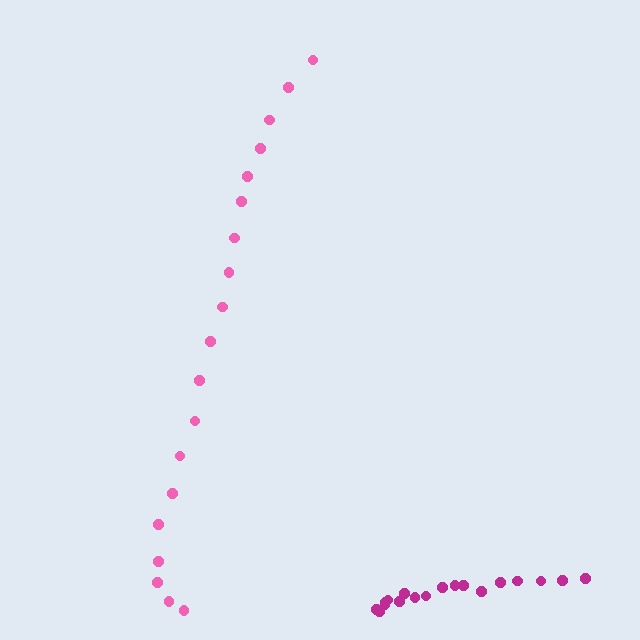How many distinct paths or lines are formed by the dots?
There are 2 distinct paths.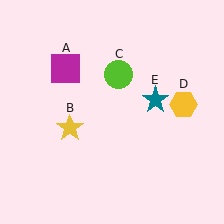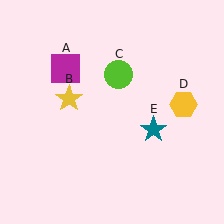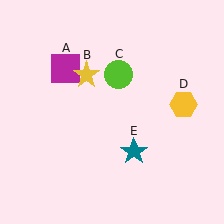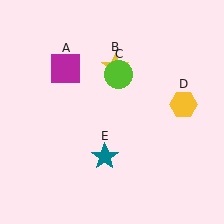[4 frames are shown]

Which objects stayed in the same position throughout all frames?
Magenta square (object A) and lime circle (object C) and yellow hexagon (object D) remained stationary.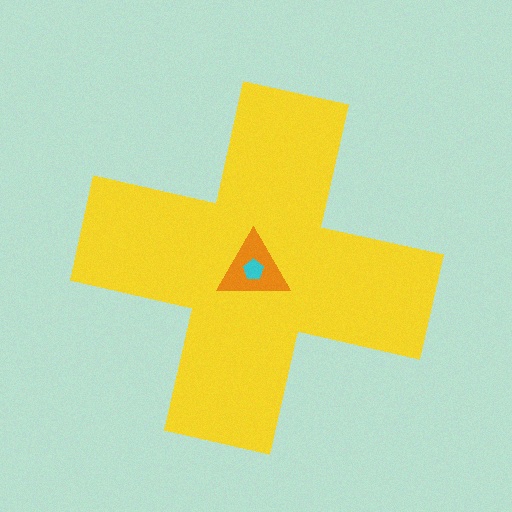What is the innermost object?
The cyan pentagon.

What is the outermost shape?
The yellow cross.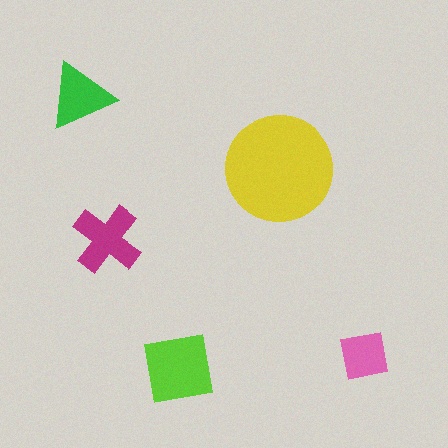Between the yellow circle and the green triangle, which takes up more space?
The yellow circle.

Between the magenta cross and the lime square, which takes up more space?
The lime square.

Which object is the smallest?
The pink square.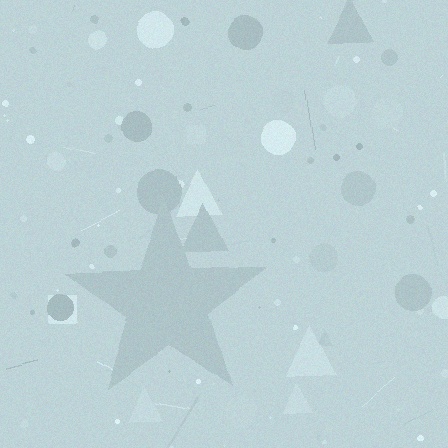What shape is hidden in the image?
A star is hidden in the image.